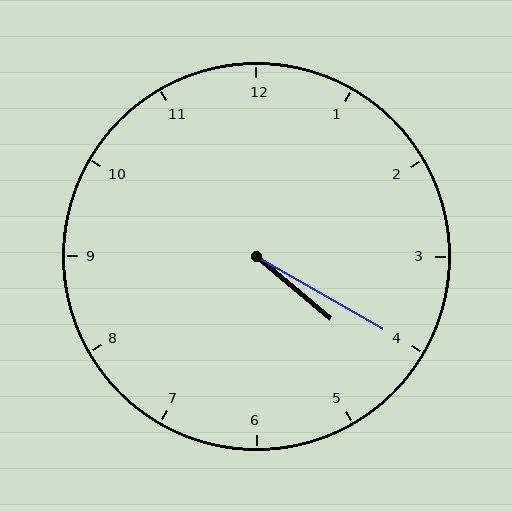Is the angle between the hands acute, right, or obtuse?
It is acute.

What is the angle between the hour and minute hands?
Approximately 10 degrees.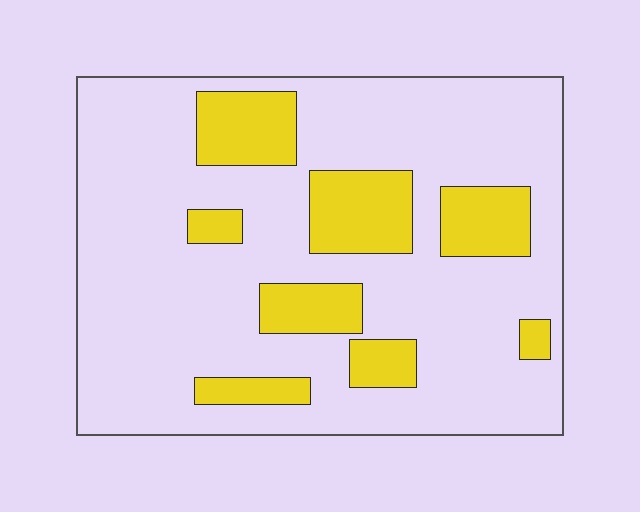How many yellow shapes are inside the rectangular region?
8.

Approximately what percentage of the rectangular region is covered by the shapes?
Approximately 20%.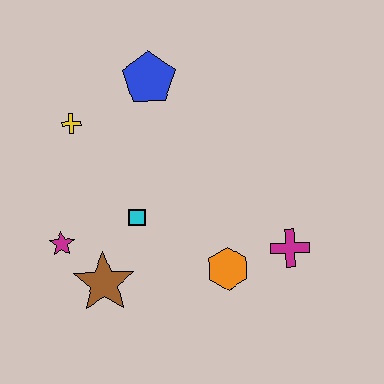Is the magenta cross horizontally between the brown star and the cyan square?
No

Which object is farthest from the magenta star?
The magenta cross is farthest from the magenta star.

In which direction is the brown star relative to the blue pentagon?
The brown star is below the blue pentagon.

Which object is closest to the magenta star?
The brown star is closest to the magenta star.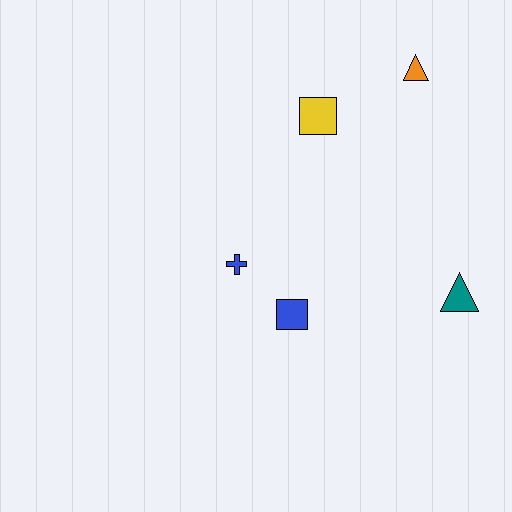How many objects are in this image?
There are 5 objects.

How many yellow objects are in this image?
There is 1 yellow object.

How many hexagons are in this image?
There are no hexagons.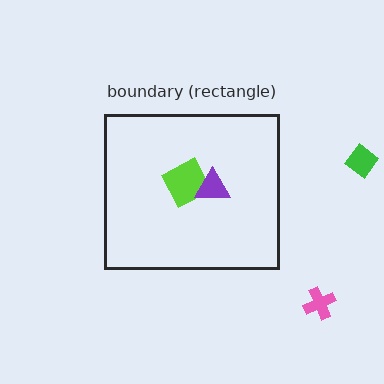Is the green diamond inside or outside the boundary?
Outside.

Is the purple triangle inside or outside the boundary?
Inside.